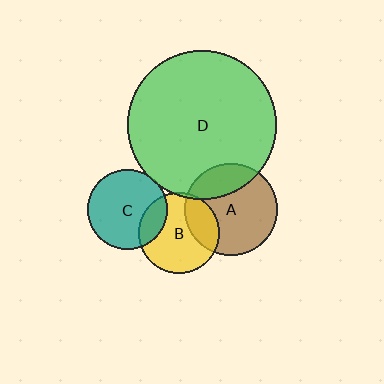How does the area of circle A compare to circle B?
Approximately 1.3 times.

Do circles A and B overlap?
Yes.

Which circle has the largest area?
Circle D (green).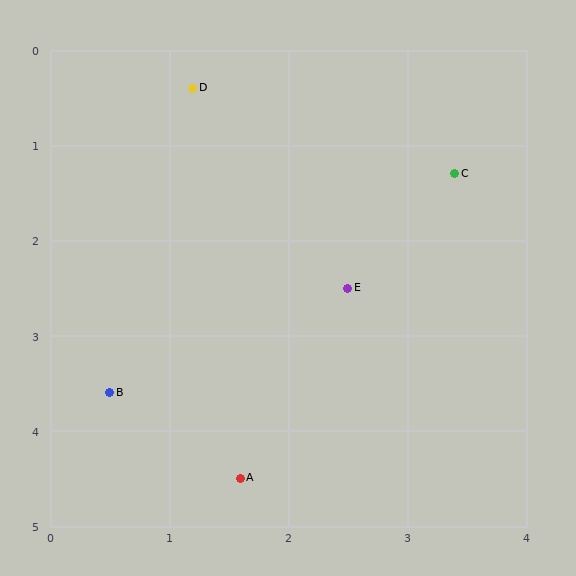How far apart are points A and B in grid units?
Points A and B are about 1.4 grid units apart.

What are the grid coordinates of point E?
Point E is at approximately (2.5, 2.5).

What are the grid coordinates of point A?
Point A is at approximately (1.6, 4.5).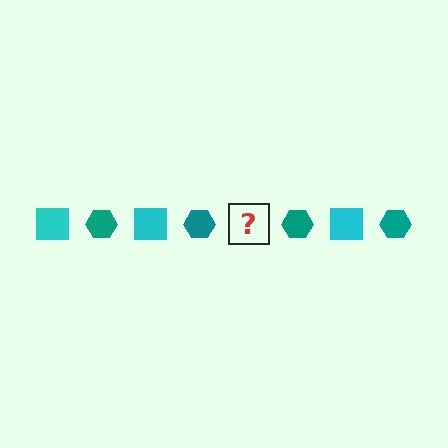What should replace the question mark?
The question mark should be replaced with a cyan square.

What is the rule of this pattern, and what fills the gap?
The rule is that the pattern alternates between cyan square and teal hexagon. The gap should be filled with a cyan square.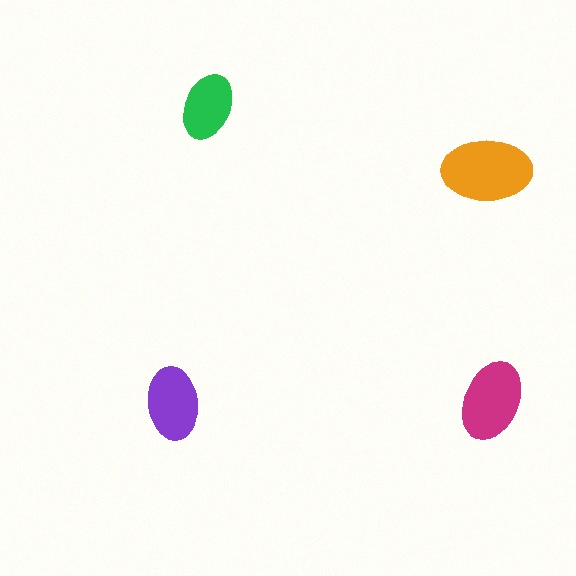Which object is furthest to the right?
The magenta ellipse is rightmost.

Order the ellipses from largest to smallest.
the orange one, the magenta one, the purple one, the green one.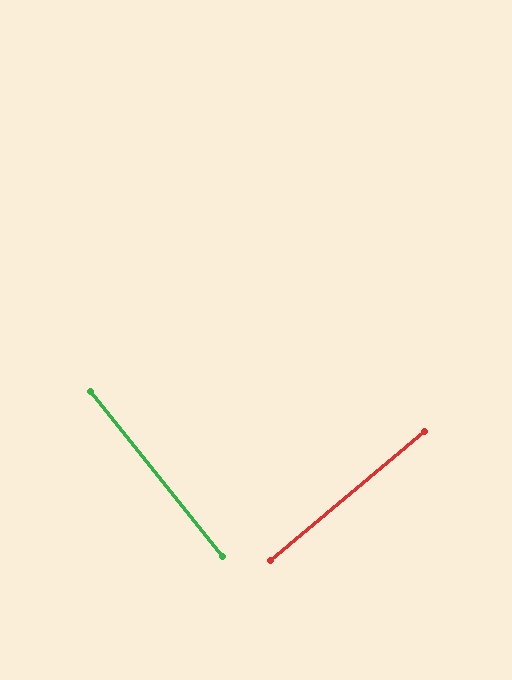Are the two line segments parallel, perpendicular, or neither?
Perpendicular — they meet at approximately 88°.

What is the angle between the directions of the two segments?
Approximately 88 degrees.